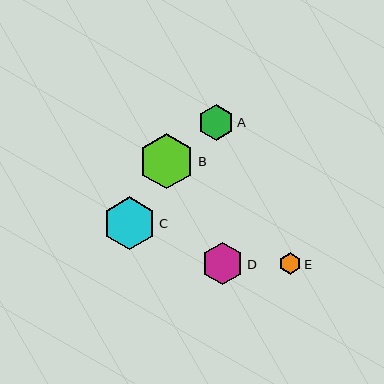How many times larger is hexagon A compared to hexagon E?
Hexagon A is approximately 1.6 times the size of hexagon E.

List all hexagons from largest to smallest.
From largest to smallest: B, C, D, A, E.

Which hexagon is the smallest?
Hexagon E is the smallest with a size of approximately 22 pixels.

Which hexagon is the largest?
Hexagon B is the largest with a size of approximately 56 pixels.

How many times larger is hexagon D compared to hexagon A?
Hexagon D is approximately 1.2 times the size of hexagon A.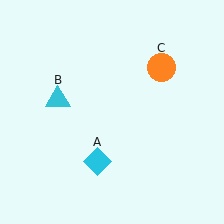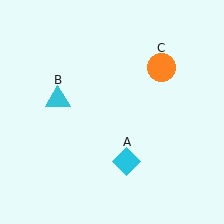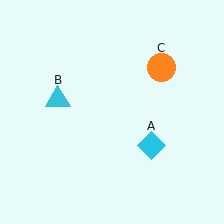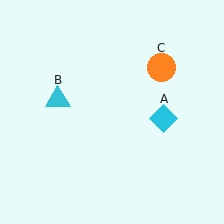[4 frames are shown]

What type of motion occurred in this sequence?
The cyan diamond (object A) rotated counterclockwise around the center of the scene.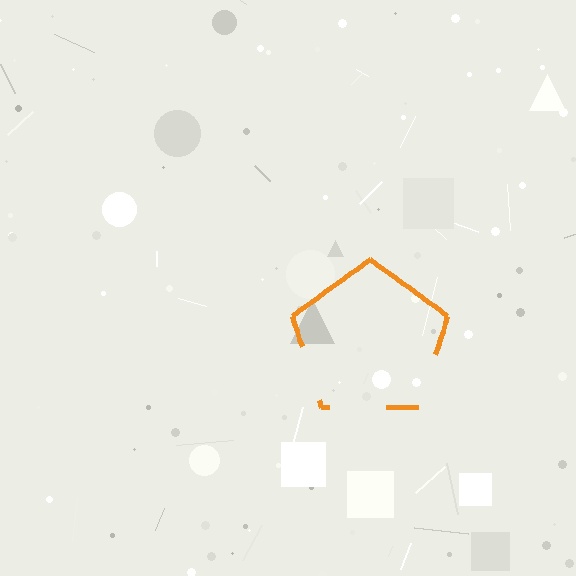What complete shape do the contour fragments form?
The contour fragments form a pentagon.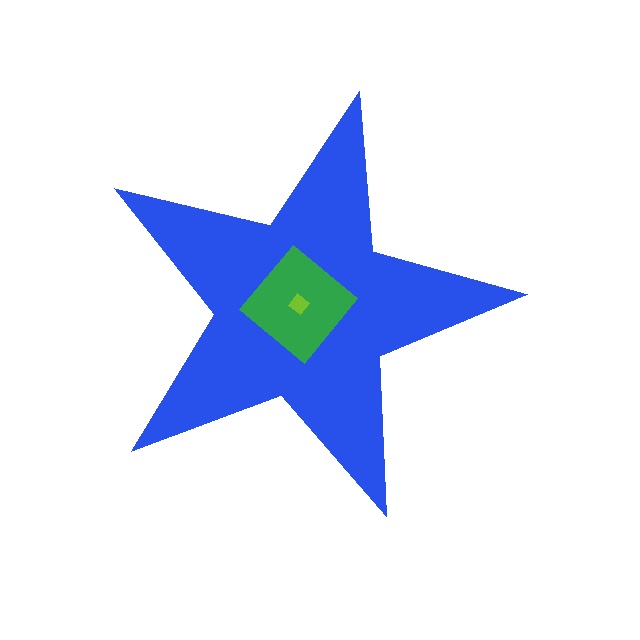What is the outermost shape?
The blue star.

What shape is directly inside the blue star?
The green diamond.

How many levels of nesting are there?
3.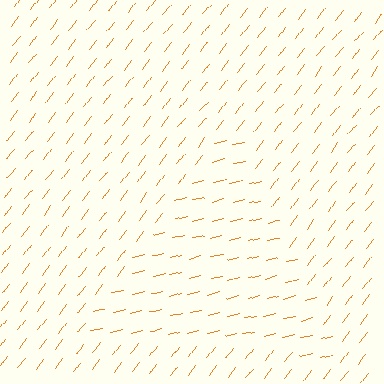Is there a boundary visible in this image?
Yes, there is a texture boundary formed by a change in line orientation.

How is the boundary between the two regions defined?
The boundary is defined purely by a change in line orientation (approximately 39 degrees difference). All lines are the same color and thickness.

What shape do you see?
I see a triangle.